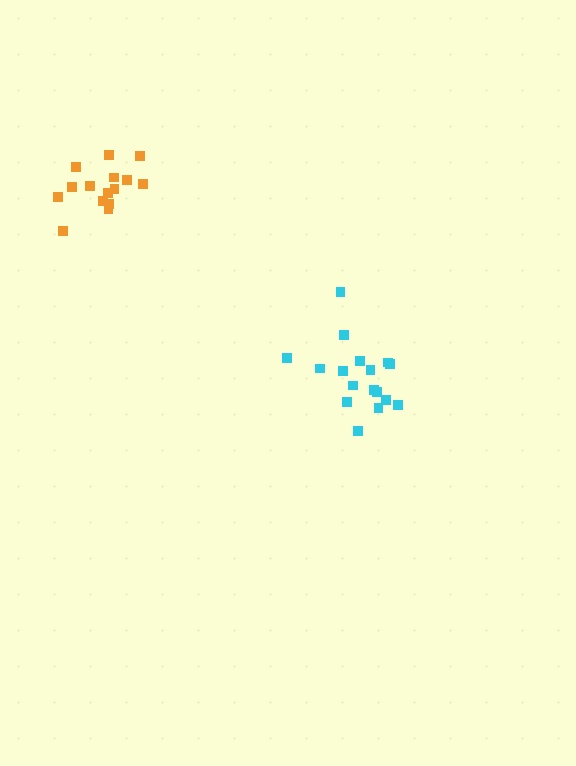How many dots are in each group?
Group 1: 15 dots, Group 2: 17 dots (32 total).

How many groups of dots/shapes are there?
There are 2 groups.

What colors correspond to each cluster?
The clusters are colored: orange, cyan.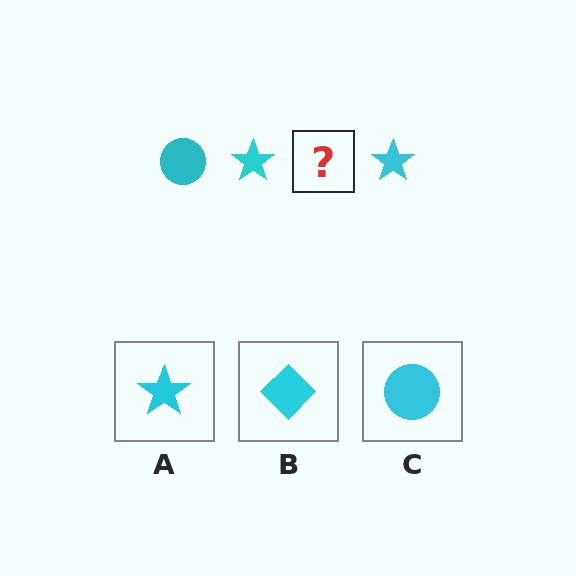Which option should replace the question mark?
Option C.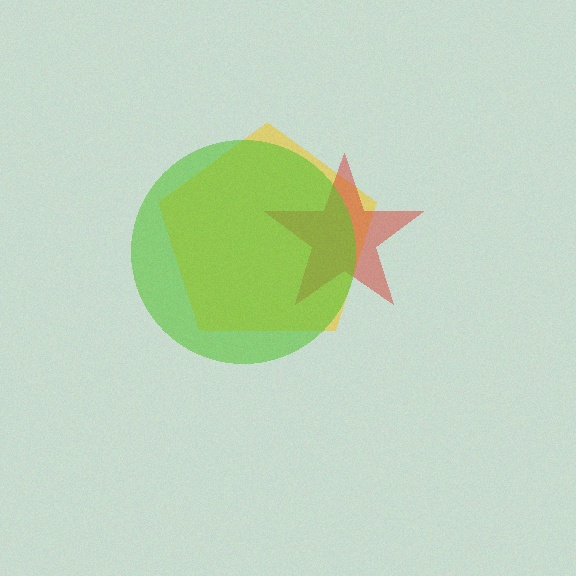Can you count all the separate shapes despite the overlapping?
Yes, there are 3 separate shapes.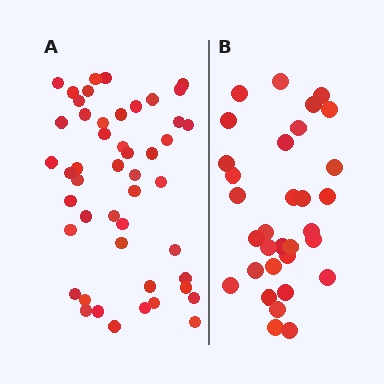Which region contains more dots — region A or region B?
Region A (the left region) has more dots.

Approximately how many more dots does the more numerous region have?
Region A has approximately 15 more dots than region B.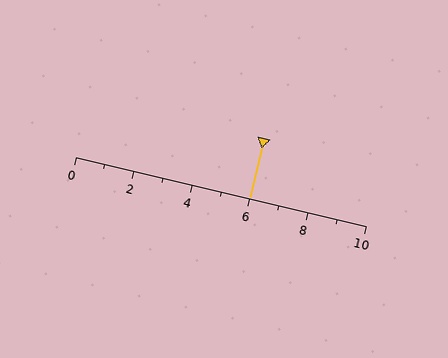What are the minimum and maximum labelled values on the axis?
The axis runs from 0 to 10.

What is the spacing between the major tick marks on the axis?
The major ticks are spaced 2 apart.